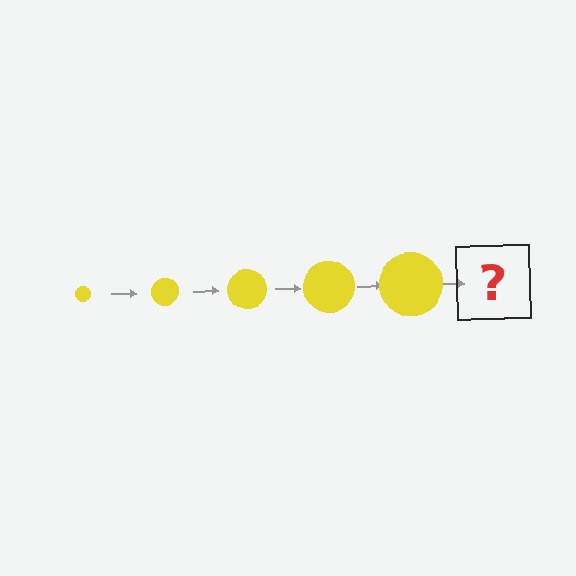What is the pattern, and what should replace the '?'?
The pattern is that the circle gets progressively larger each step. The '?' should be a yellow circle, larger than the previous one.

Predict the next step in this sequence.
The next step is a yellow circle, larger than the previous one.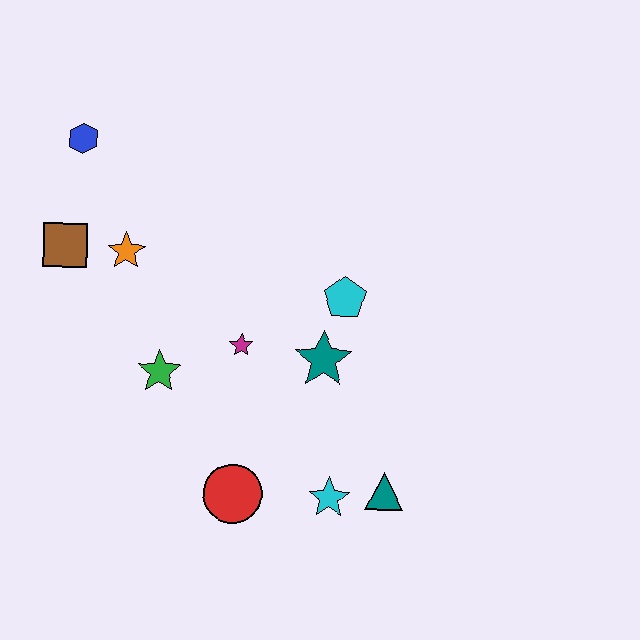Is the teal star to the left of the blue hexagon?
No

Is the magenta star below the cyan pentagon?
Yes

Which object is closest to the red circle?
The cyan star is closest to the red circle.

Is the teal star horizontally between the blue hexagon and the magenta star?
No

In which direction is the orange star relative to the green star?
The orange star is above the green star.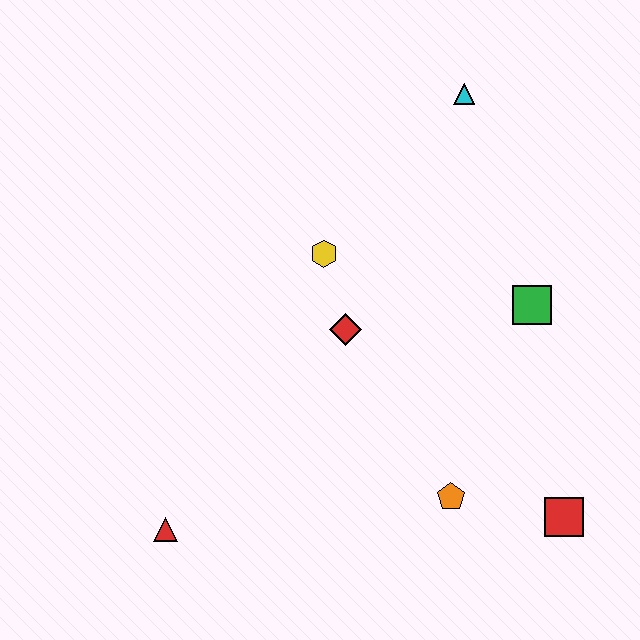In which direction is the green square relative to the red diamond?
The green square is to the right of the red diamond.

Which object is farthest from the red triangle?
The cyan triangle is farthest from the red triangle.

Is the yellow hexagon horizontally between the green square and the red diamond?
No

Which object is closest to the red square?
The orange pentagon is closest to the red square.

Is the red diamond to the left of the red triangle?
No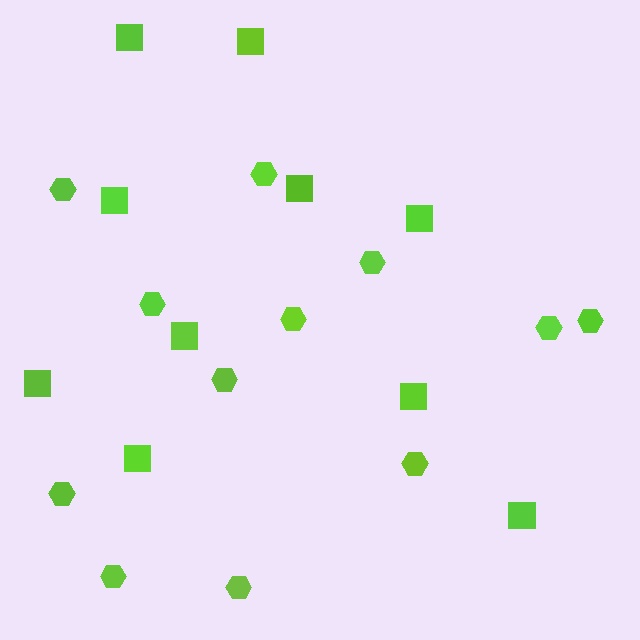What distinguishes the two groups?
There are 2 groups: one group of squares (10) and one group of hexagons (12).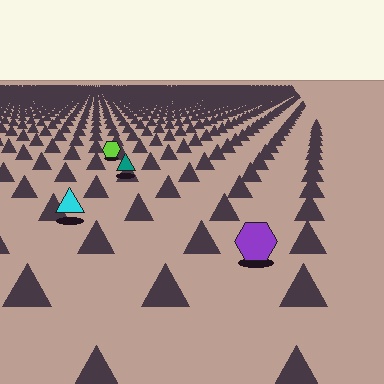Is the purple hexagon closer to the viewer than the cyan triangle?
Yes. The purple hexagon is closer — you can tell from the texture gradient: the ground texture is coarser near it.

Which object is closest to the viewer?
The purple hexagon is closest. The texture marks near it are larger and more spread out.